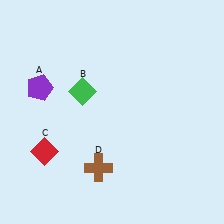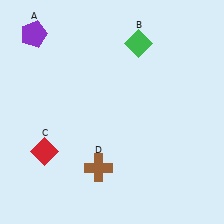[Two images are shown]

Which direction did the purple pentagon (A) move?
The purple pentagon (A) moved up.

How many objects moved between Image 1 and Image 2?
2 objects moved between the two images.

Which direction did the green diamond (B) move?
The green diamond (B) moved right.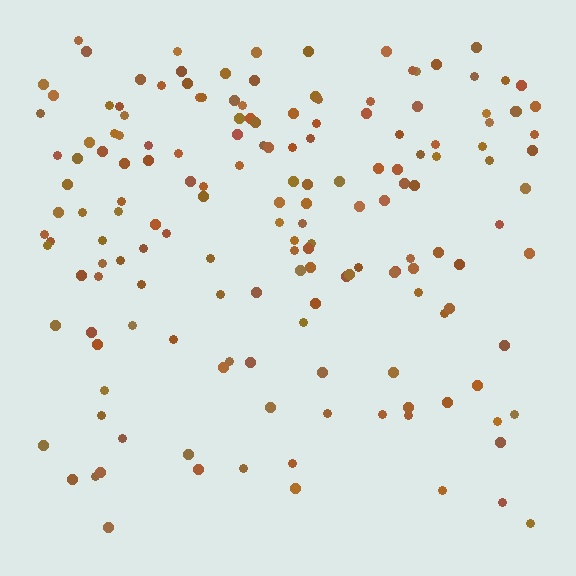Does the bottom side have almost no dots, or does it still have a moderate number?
Still a moderate number, just noticeably fewer than the top.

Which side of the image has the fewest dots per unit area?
The bottom.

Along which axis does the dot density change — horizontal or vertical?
Vertical.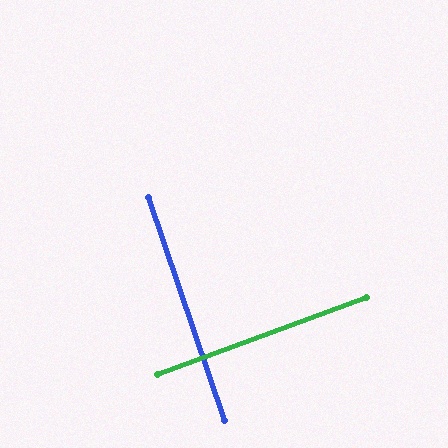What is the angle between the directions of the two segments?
Approximately 88 degrees.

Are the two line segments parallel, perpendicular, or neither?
Perpendicular — they meet at approximately 88°.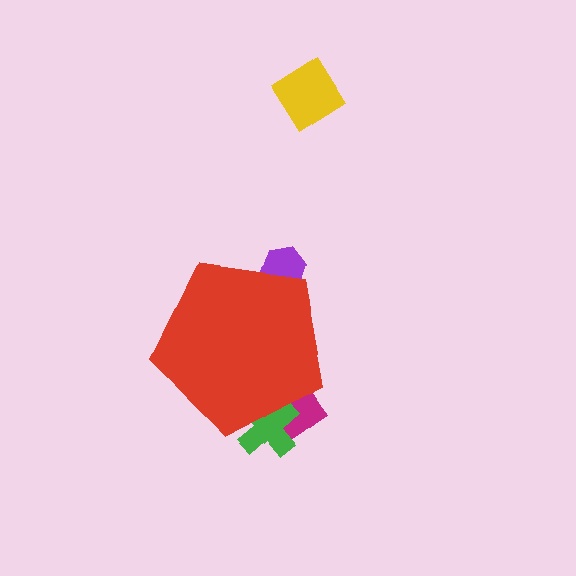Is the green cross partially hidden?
Yes, the green cross is partially hidden behind the red pentagon.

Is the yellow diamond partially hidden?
No, the yellow diamond is fully visible.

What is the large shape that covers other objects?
A red pentagon.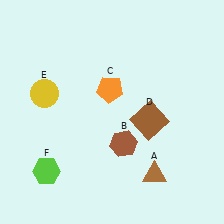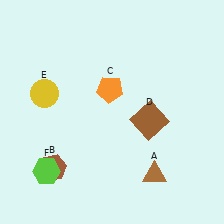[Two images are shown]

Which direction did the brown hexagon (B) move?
The brown hexagon (B) moved left.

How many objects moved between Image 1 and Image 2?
1 object moved between the two images.